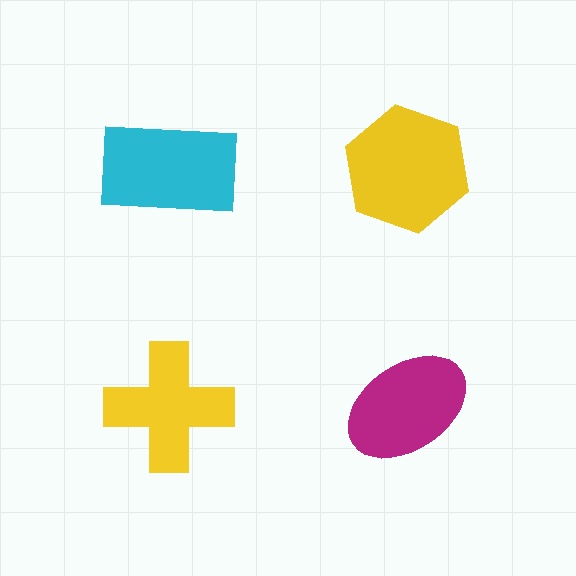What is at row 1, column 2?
A yellow hexagon.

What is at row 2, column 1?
A yellow cross.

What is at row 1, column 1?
A cyan rectangle.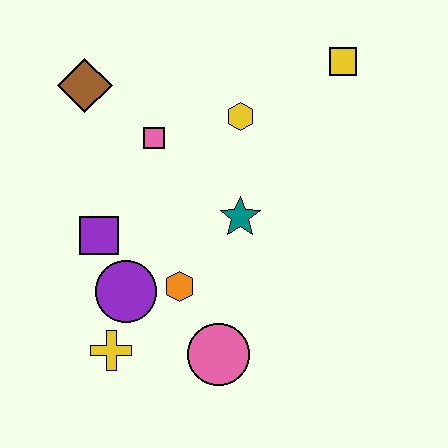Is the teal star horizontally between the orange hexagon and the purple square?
No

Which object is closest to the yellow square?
The yellow hexagon is closest to the yellow square.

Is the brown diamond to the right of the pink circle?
No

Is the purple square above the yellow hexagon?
No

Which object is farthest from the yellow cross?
The yellow square is farthest from the yellow cross.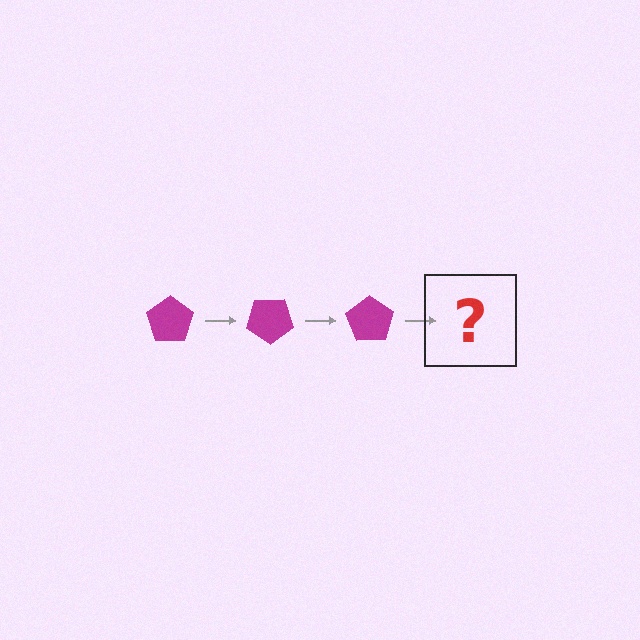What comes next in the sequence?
The next element should be a magenta pentagon rotated 105 degrees.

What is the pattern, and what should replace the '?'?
The pattern is that the pentagon rotates 35 degrees each step. The '?' should be a magenta pentagon rotated 105 degrees.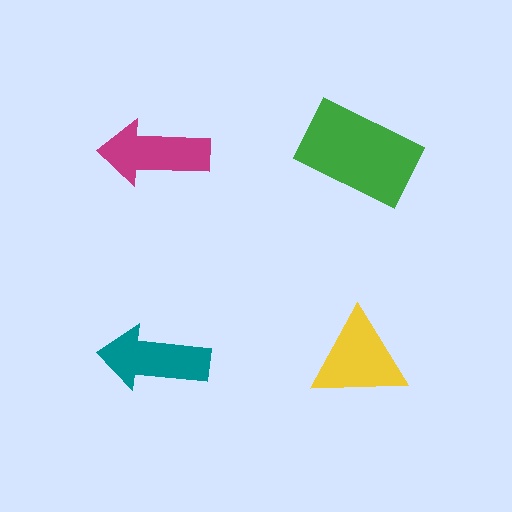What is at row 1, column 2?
A green rectangle.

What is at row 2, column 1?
A teal arrow.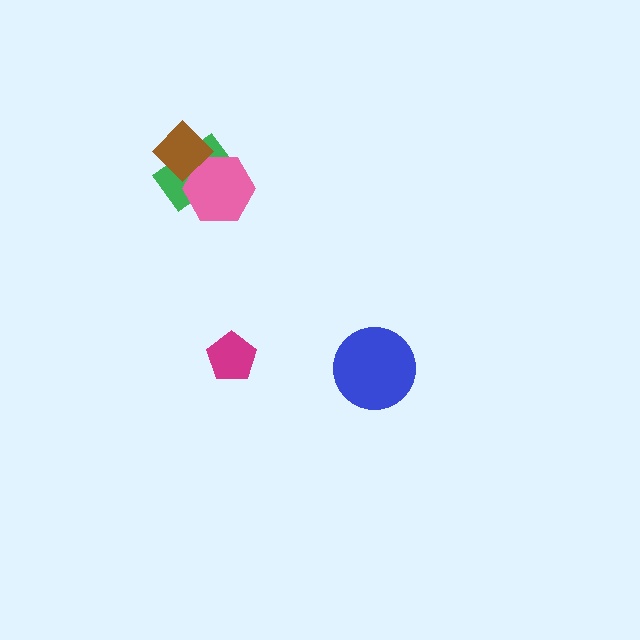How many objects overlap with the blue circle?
0 objects overlap with the blue circle.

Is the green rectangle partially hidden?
Yes, it is partially covered by another shape.